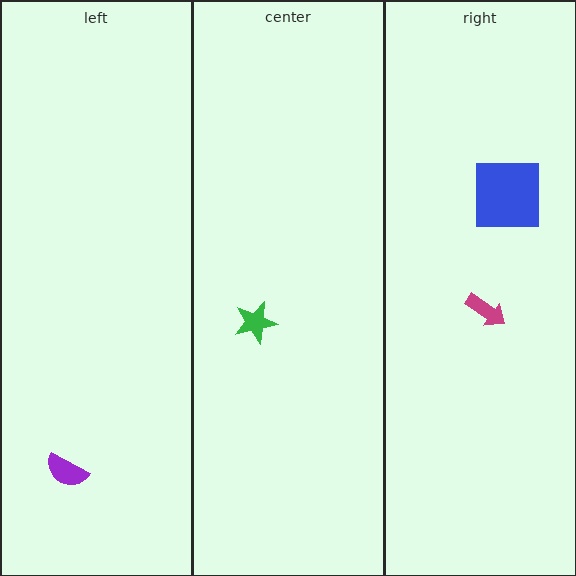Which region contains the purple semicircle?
The left region.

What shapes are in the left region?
The purple semicircle.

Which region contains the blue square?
The right region.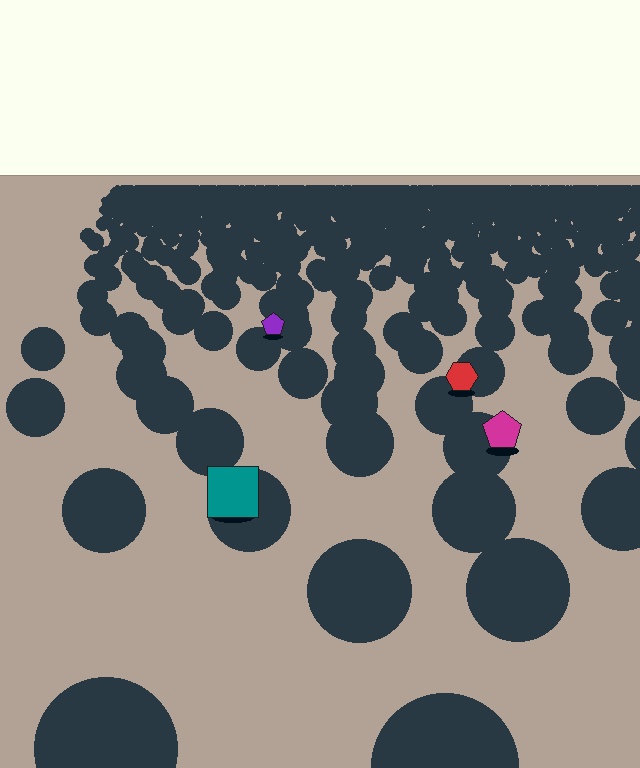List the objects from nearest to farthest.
From nearest to farthest: the teal square, the magenta pentagon, the red hexagon, the purple pentagon.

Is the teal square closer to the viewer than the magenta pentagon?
Yes. The teal square is closer — you can tell from the texture gradient: the ground texture is coarser near it.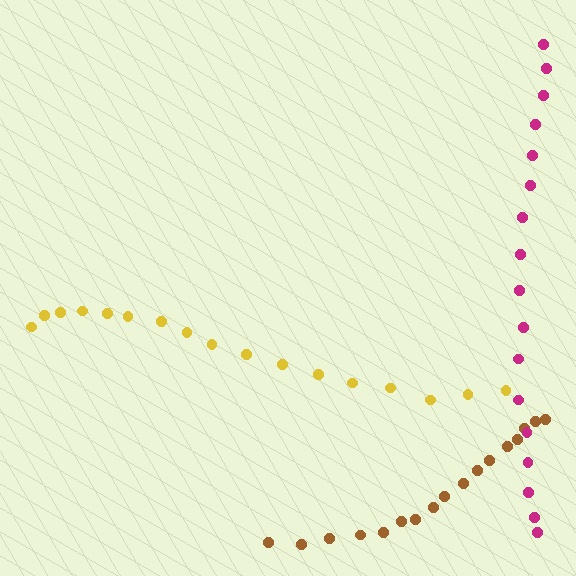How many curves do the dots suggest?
There are 3 distinct paths.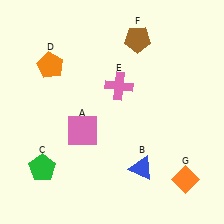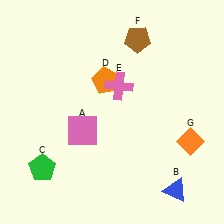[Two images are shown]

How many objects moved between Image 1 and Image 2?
3 objects moved between the two images.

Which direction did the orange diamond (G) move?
The orange diamond (G) moved up.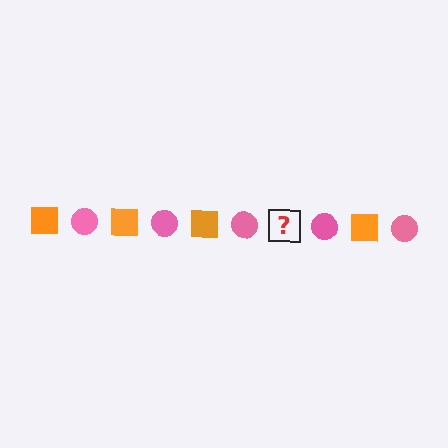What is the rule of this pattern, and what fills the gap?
The rule is that the pattern alternates between orange square and pink circle. The gap should be filled with an orange square.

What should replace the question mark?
The question mark should be replaced with an orange square.